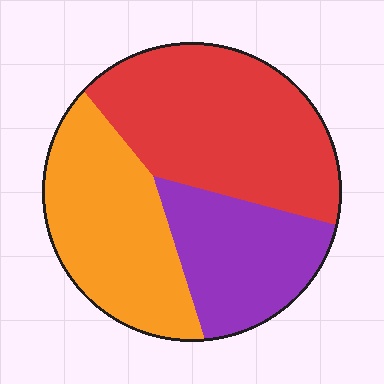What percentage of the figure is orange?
Orange covers about 35% of the figure.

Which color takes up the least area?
Purple, at roughly 25%.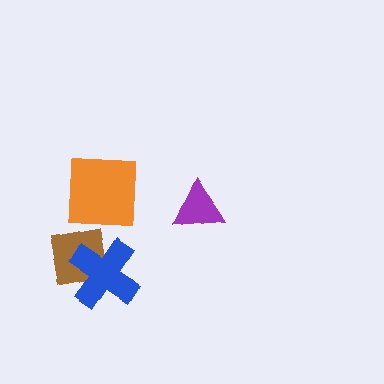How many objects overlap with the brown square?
1 object overlaps with the brown square.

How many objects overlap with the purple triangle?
0 objects overlap with the purple triangle.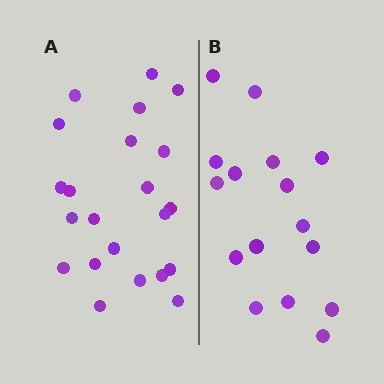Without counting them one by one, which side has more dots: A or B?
Region A (the left region) has more dots.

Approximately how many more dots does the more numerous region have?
Region A has about 6 more dots than region B.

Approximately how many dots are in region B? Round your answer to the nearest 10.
About 20 dots. (The exact count is 16, which rounds to 20.)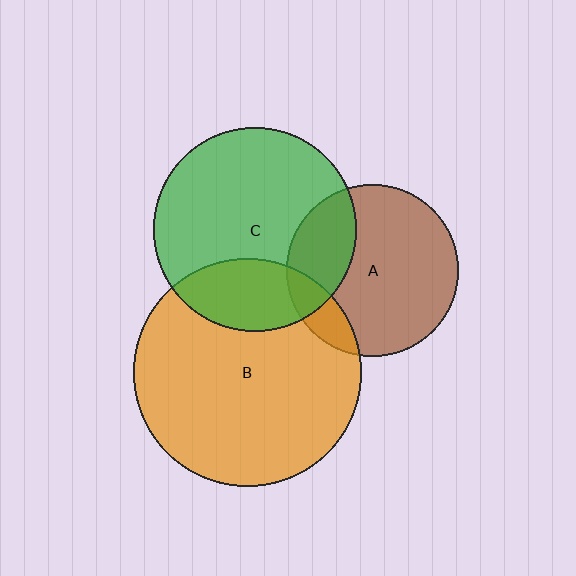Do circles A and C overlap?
Yes.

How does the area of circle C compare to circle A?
Approximately 1.4 times.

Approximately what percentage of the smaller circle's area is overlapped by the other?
Approximately 25%.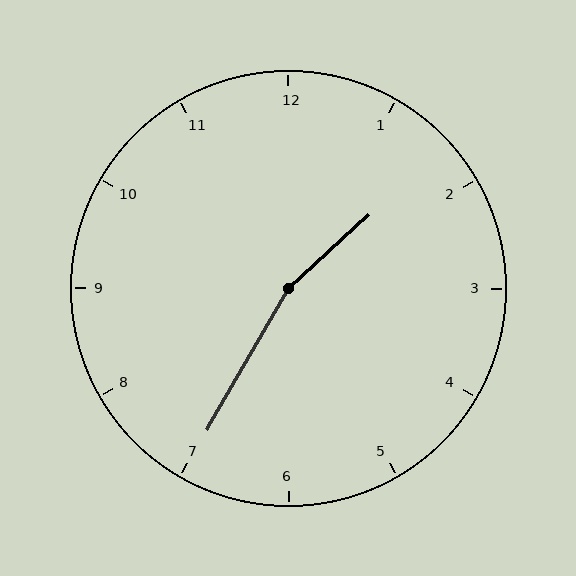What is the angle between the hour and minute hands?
Approximately 162 degrees.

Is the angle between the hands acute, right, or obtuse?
It is obtuse.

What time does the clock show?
1:35.